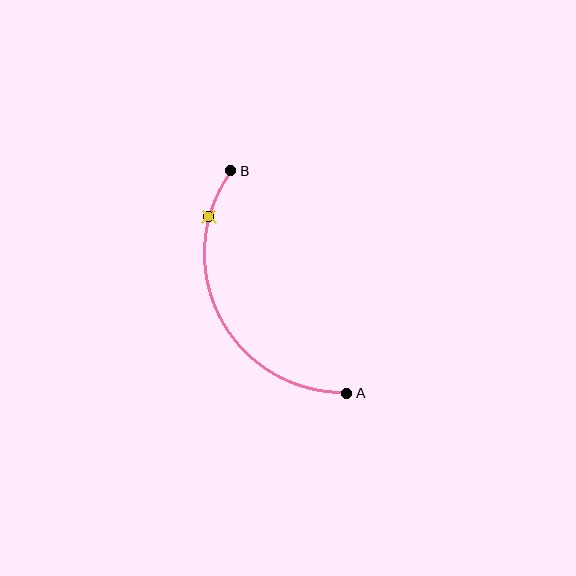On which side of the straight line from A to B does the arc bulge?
The arc bulges to the left of the straight line connecting A and B.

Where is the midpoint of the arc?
The arc midpoint is the point on the curve farthest from the straight line joining A and B. It sits to the left of that line.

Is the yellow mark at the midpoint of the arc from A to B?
No. The yellow mark lies on the arc but is closer to endpoint B. The arc midpoint would be at the point on the curve equidistant along the arc from both A and B.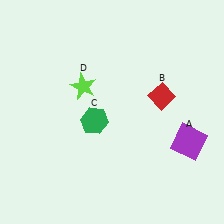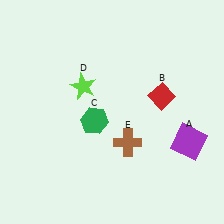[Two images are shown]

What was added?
A brown cross (E) was added in Image 2.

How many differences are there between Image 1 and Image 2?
There is 1 difference between the two images.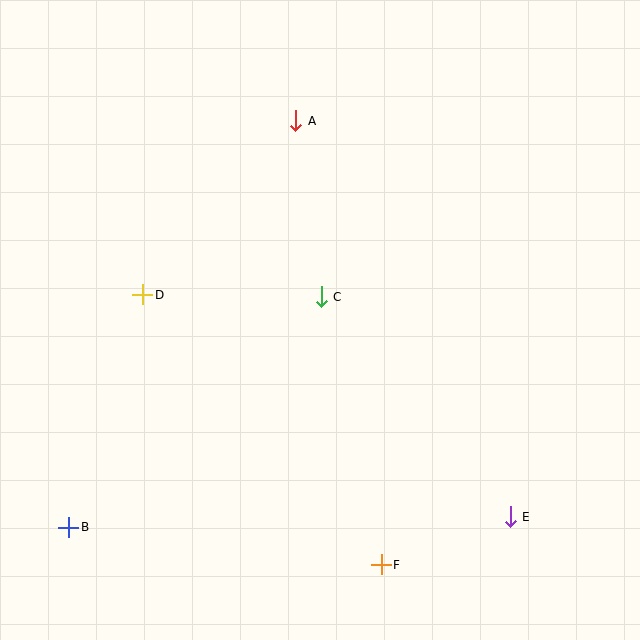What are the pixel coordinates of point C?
Point C is at (321, 297).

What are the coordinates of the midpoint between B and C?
The midpoint between B and C is at (195, 412).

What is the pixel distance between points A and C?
The distance between A and C is 178 pixels.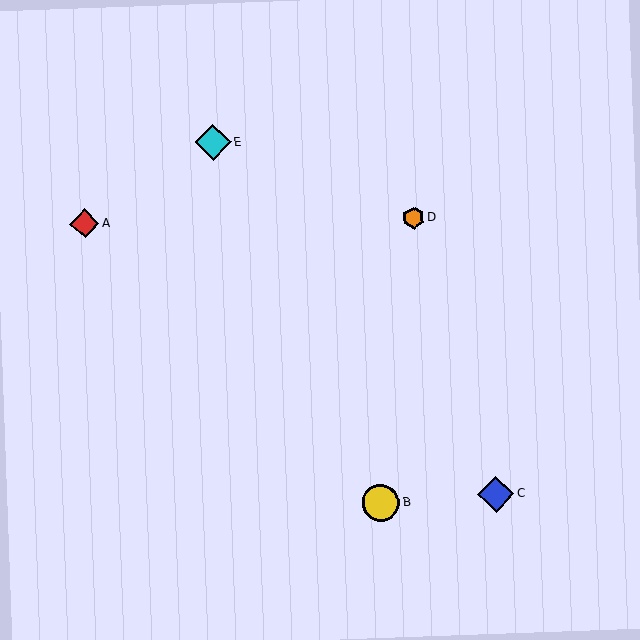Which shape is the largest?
The yellow circle (labeled B) is the largest.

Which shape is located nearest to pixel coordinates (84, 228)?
The red diamond (labeled A) at (84, 224) is nearest to that location.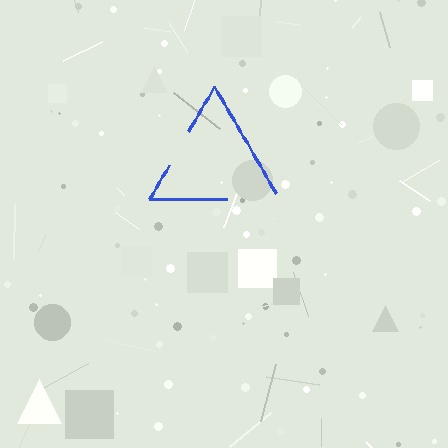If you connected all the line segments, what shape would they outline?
They would outline a triangle.